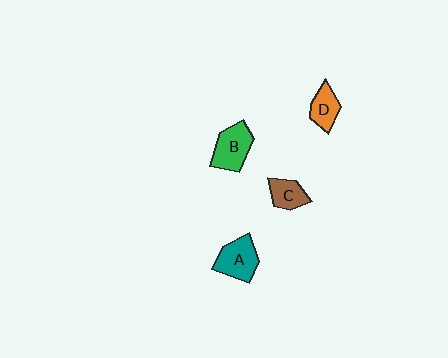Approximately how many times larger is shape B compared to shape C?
Approximately 1.5 times.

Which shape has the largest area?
Shape B (green).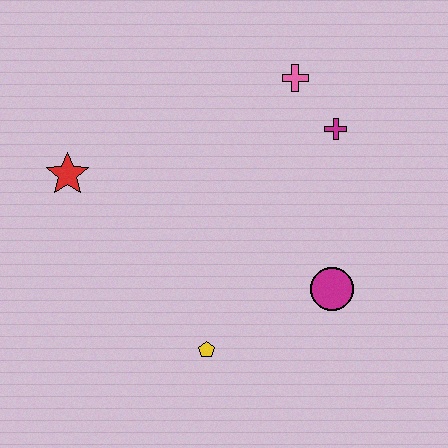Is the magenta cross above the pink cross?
No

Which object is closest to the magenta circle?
The yellow pentagon is closest to the magenta circle.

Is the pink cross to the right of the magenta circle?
No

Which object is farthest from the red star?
The magenta circle is farthest from the red star.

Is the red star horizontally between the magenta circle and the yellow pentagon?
No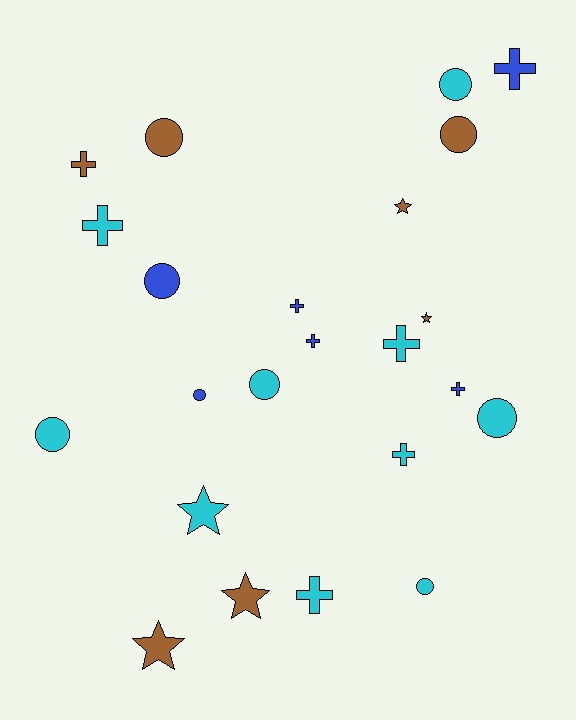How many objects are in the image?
There are 23 objects.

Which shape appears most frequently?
Circle, with 9 objects.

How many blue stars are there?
There are no blue stars.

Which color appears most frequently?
Cyan, with 10 objects.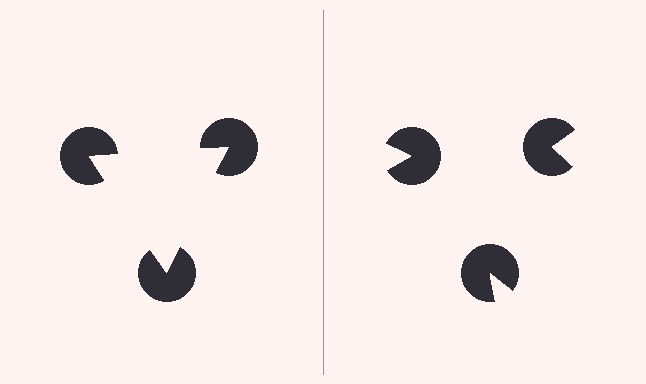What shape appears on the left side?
An illusory triangle.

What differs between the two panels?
The pac-man discs are positioned identically on both sides; only the wedge orientations differ. On the left they align to a triangle; on the right they are misaligned.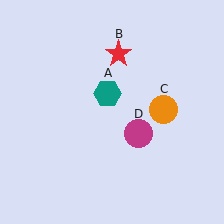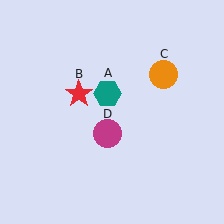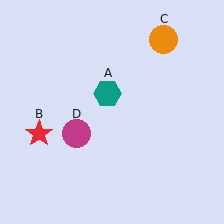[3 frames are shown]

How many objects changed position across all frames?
3 objects changed position: red star (object B), orange circle (object C), magenta circle (object D).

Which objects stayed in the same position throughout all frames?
Teal hexagon (object A) remained stationary.